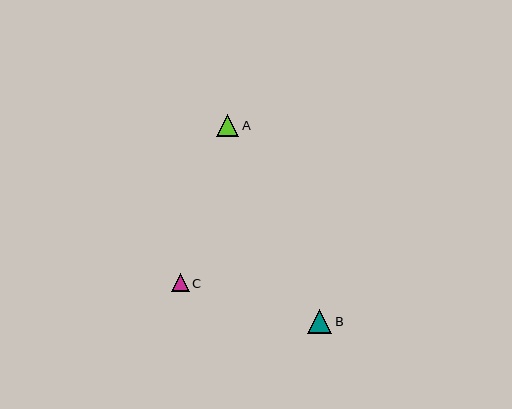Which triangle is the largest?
Triangle B is the largest with a size of approximately 24 pixels.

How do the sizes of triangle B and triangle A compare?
Triangle B and triangle A are approximately the same size.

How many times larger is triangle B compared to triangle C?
Triangle B is approximately 1.3 times the size of triangle C.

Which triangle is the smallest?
Triangle C is the smallest with a size of approximately 18 pixels.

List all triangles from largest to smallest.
From largest to smallest: B, A, C.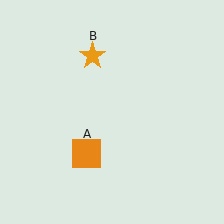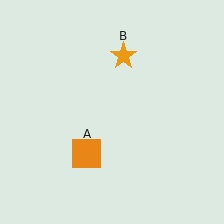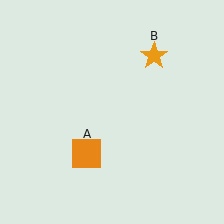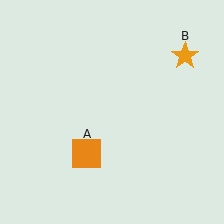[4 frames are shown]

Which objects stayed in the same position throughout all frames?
Orange square (object A) remained stationary.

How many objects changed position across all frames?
1 object changed position: orange star (object B).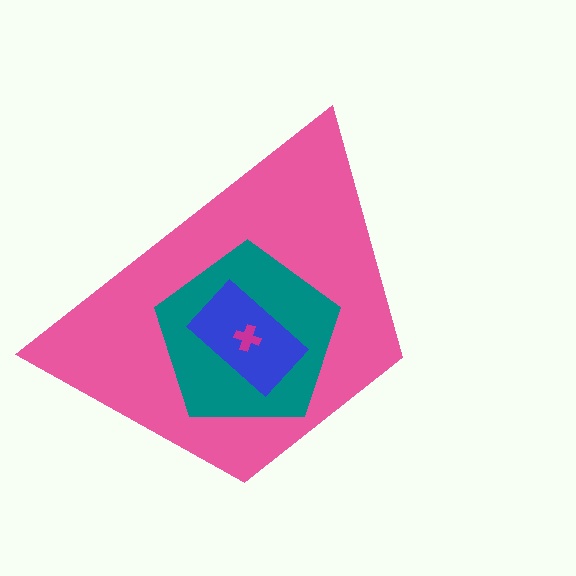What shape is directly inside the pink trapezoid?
The teal pentagon.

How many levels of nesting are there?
4.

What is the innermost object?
The magenta cross.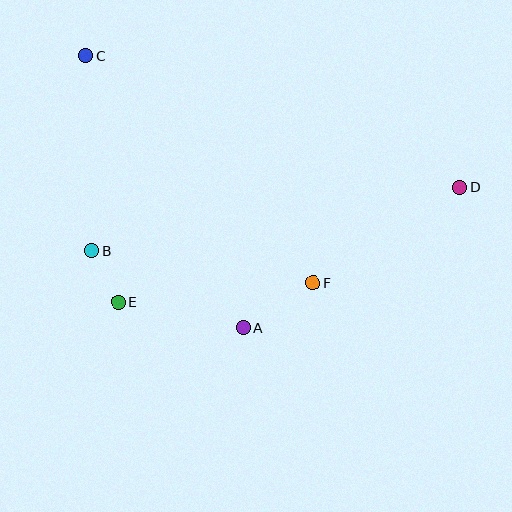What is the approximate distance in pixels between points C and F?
The distance between C and F is approximately 322 pixels.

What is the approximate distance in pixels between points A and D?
The distance between A and D is approximately 257 pixels.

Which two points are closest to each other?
Points B and E are closest to each other.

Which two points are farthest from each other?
Points C and D are farthest from each other.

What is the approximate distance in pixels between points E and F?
The distance between E and F is approximately 196 pixels.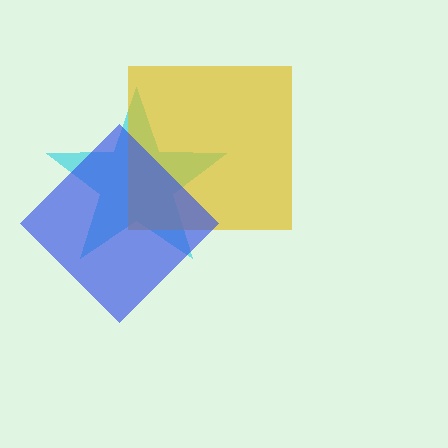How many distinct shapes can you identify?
There are 3 distinct shapes: a cyan star, a yellow square, a blue diamond.